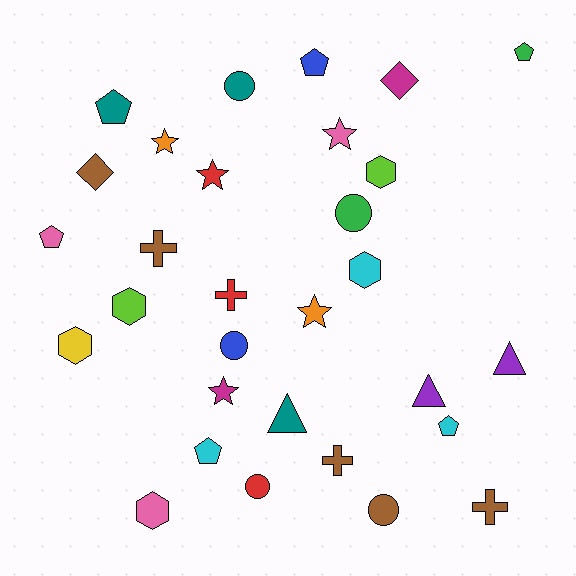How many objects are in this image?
There are 30 objects.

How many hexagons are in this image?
There are 5 hexagons.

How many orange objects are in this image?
There are 2 orange objects.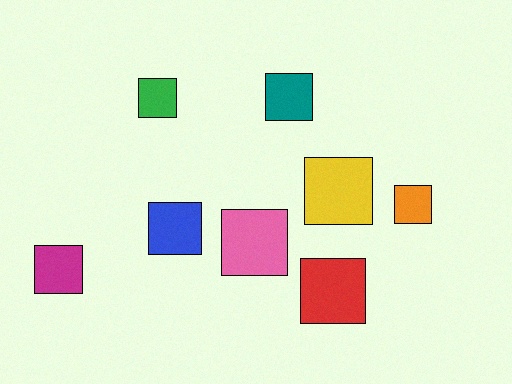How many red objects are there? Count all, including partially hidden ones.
There is 1 red object.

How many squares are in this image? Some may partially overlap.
There are 8 squares.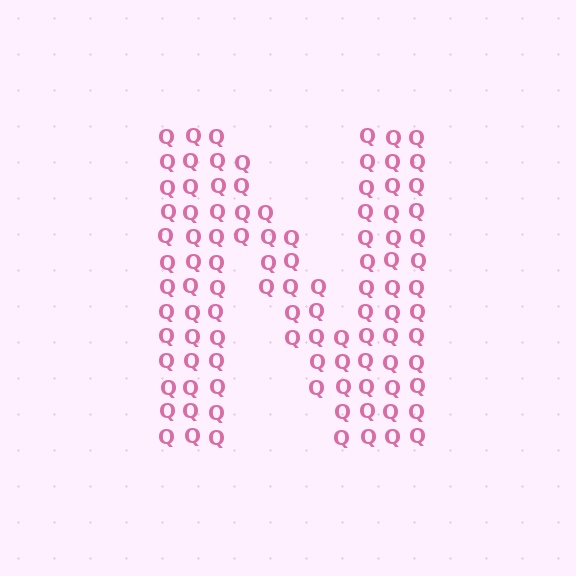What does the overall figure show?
The overall figure shows the letter N.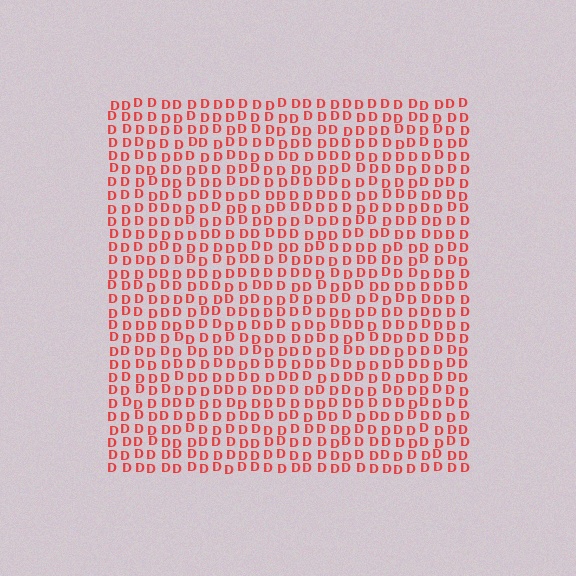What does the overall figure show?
The overall figure shows a square.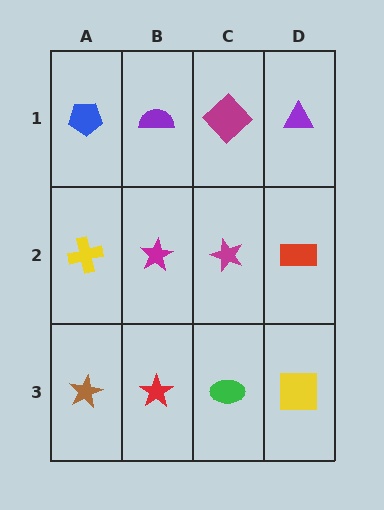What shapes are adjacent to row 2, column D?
A purple triangle (row 1, column D), a yellow square (row 3, column D), a magenta star (row 2, column C).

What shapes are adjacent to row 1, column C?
A magenta star (row 2, column C), a purple semicircle (row 1, column B), a purple triangle (row 1, column D).